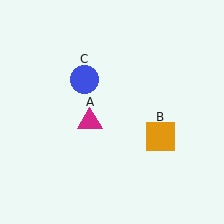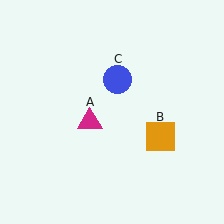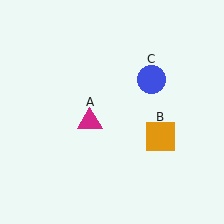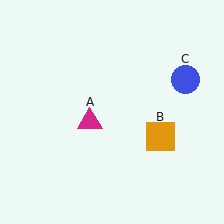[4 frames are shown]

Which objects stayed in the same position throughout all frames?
Magenta triangle (object A) and orange square (object B) remained stationary.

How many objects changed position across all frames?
1 object changed position: blue circle (object C).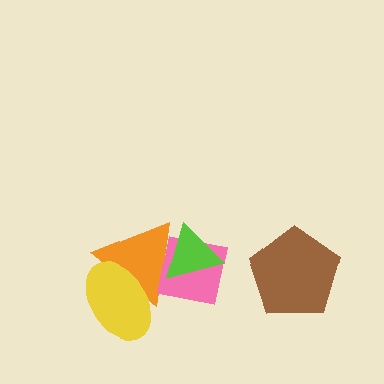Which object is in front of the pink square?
The lime triangle is in front of the pink square.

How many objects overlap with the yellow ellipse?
1 object overlaps with the yellow ellipse.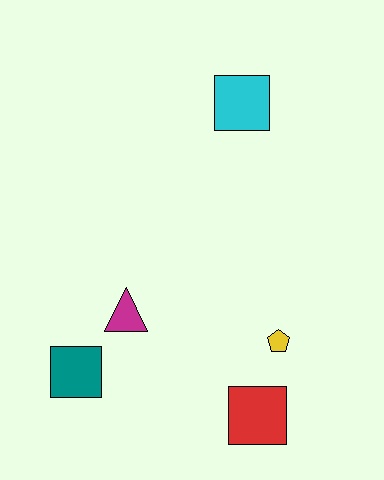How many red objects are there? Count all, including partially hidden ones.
There is 1 red object.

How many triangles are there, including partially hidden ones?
There is 1 triangle.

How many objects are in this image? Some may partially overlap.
There are 5 objects.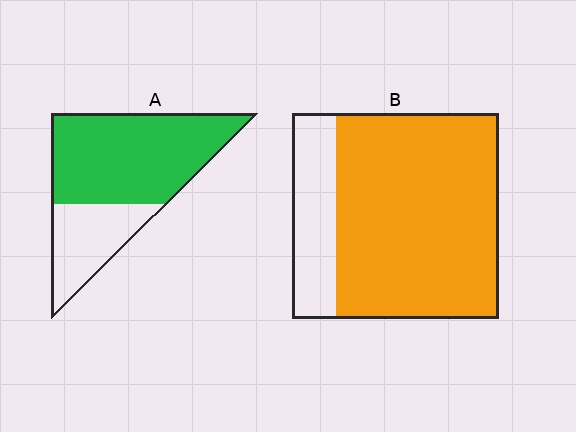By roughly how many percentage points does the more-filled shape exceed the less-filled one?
By roughly 10 percentage points (B over A).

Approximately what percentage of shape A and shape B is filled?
A is approximately 70% and B is approximately 80%.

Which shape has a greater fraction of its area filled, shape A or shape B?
Shape B.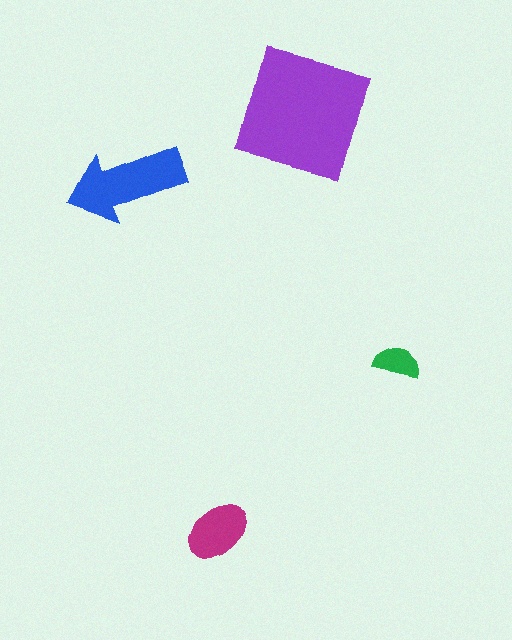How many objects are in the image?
There are 4 objects in the image.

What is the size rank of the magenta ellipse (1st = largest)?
3rd.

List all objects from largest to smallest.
The purple square, the blue arrow, the magenta ellipse, the green semicircle.